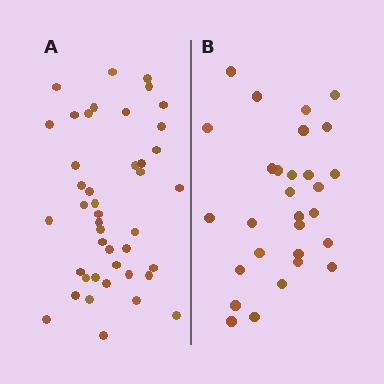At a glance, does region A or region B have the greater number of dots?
Region A (the left region) has more dots.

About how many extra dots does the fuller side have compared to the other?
Region A has approximately 15 more dots than region B.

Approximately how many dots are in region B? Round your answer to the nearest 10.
About 30 dots. (The exact count is 29, which rounds to 30.)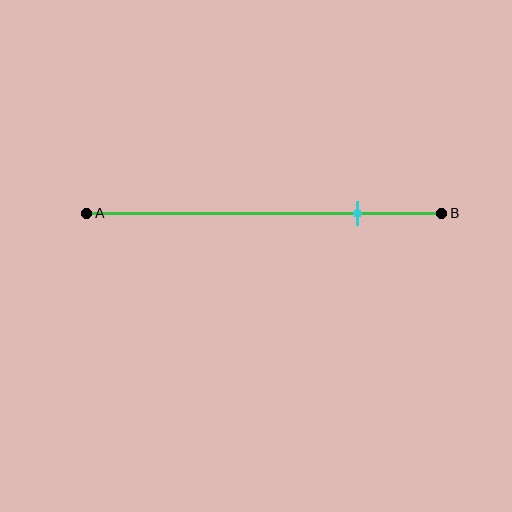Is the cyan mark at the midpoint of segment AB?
No, the mark is at about 75% from A, not at the 50% midpoint.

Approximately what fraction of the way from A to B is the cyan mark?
The cyan mark is approximately 75% of the way from A to B.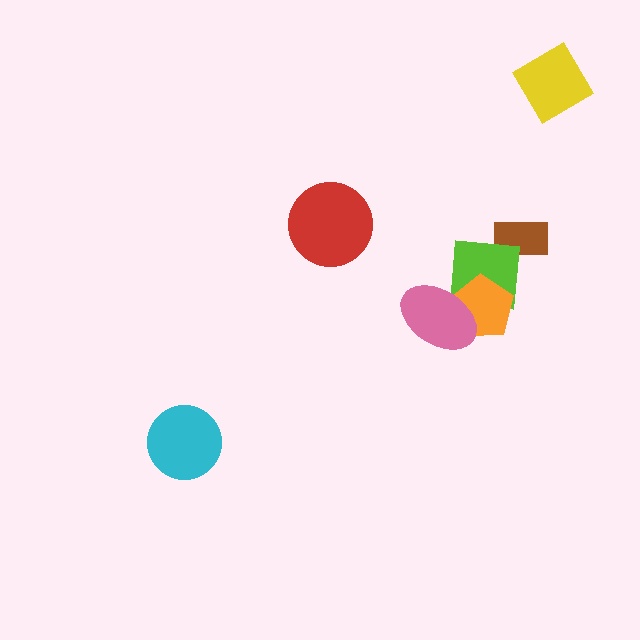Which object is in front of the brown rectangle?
The lime square is in front of the brown rectangle.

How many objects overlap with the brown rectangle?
1 object overlaps with the brown rectangle.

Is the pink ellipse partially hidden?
No, no other shape covers it.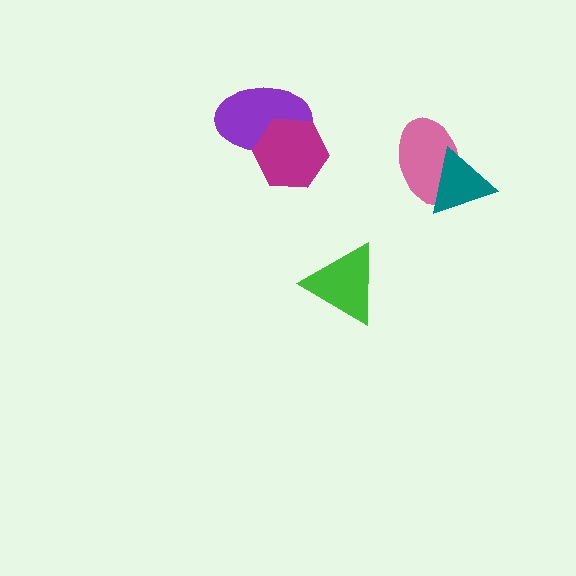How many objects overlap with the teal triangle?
1 object overlaps with the teal triangle.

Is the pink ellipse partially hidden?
Yes, it is partially covered by another shape.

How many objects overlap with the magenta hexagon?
1 object overlaps with the magenta hexagon.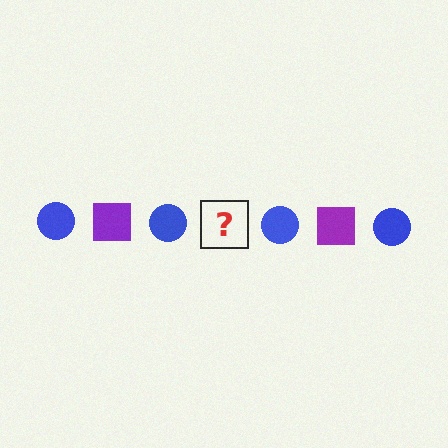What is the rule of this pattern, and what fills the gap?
The rule is that the pattern alternates between blue circle and purple square. The gap should be filled with a purple square.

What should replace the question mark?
The question mark should be replaced with a purple square.